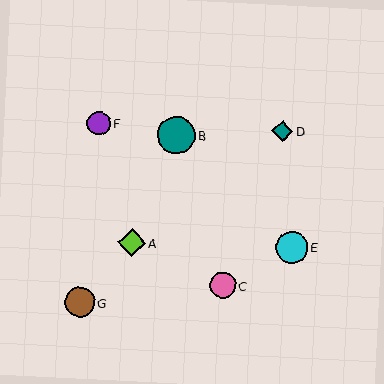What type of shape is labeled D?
Shape D is a teal diamond.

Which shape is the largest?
The teal circle (labeled B) is the largest.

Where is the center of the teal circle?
The center of the teal circle is at (176, 135).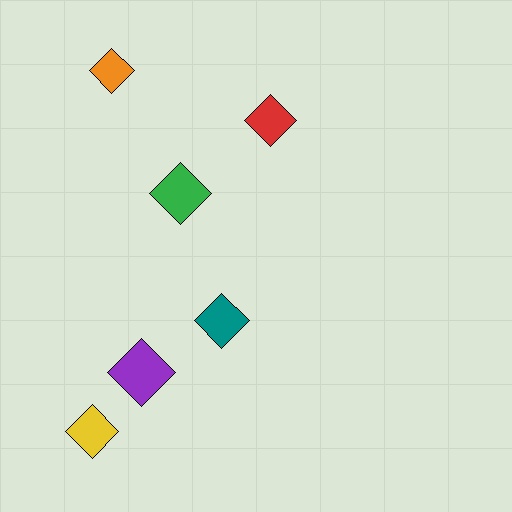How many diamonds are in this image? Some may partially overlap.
There are 6 diamonds.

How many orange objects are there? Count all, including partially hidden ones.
There is 1 orange object.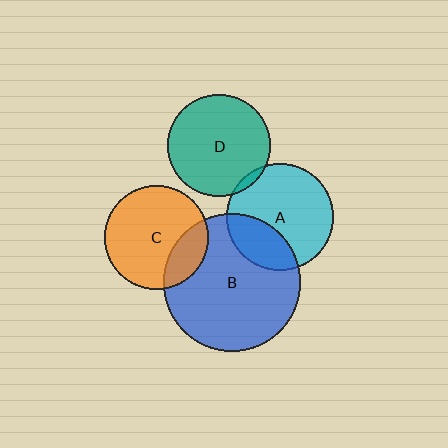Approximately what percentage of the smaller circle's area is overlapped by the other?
Approximately 20%.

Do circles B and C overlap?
Yes.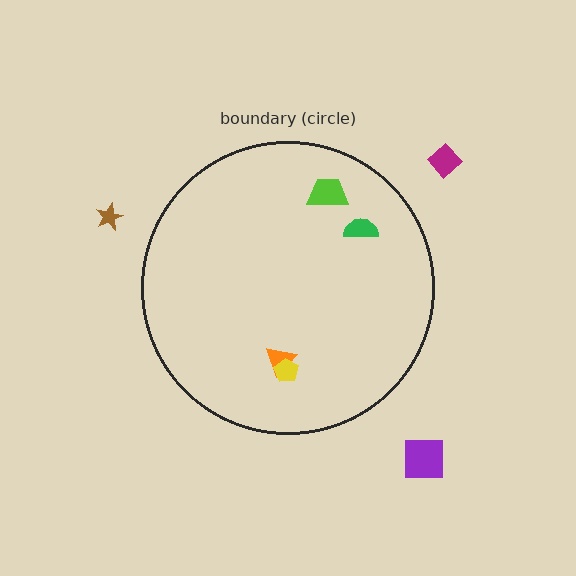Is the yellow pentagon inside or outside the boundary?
Inside.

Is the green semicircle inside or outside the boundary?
Inside.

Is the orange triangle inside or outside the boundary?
Inside.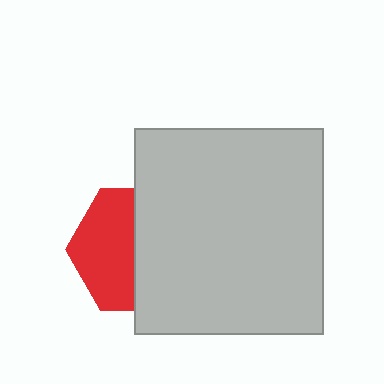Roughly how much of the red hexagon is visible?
About half of it is visible (roughly 48%).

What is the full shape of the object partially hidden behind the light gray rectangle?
The partially hidden object is a red hexagon.